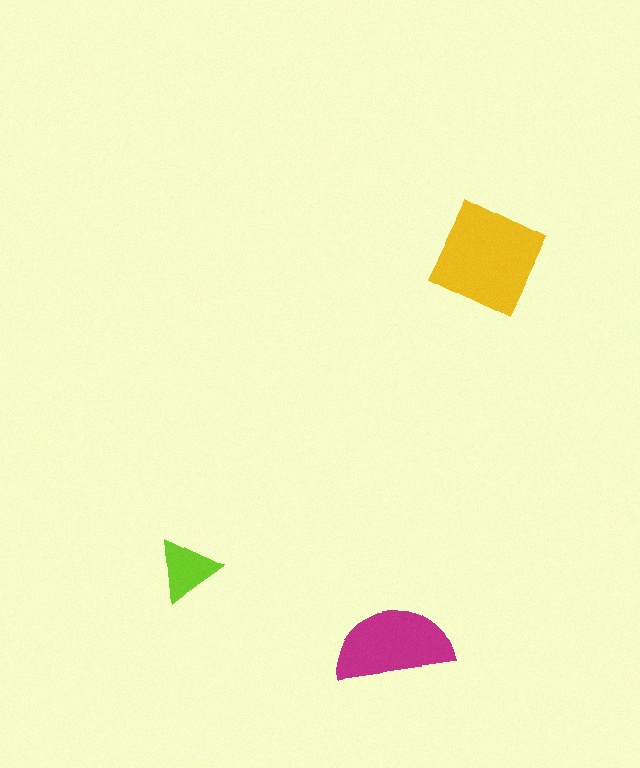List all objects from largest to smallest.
The yellow diamond, the magenta semicircle, the lime triangle.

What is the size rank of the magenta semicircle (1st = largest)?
2nd.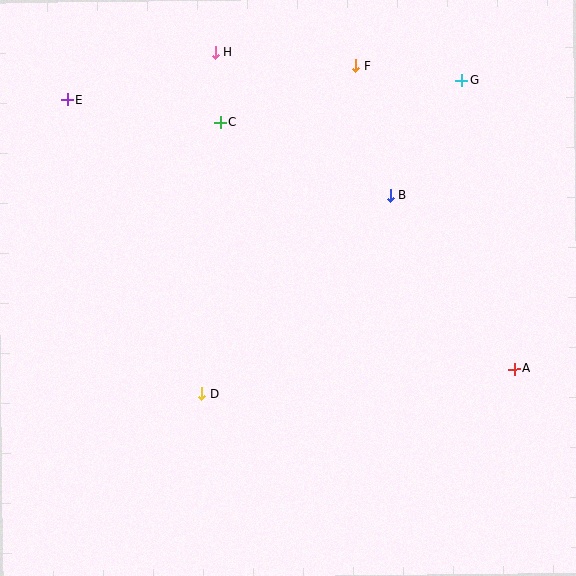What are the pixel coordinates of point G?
Point G is at (461, 80).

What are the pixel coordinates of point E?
Point E is at (67, 100).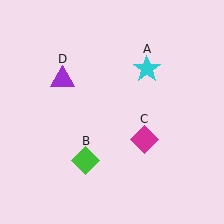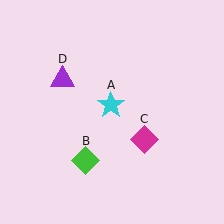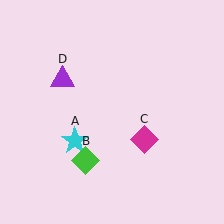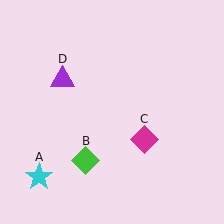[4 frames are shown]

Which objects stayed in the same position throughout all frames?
Green diamond (object B) and magenta diamond (object C) and purple triangle (object D) remained stationary.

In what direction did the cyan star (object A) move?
The cyan star (object A) moved down and to the left.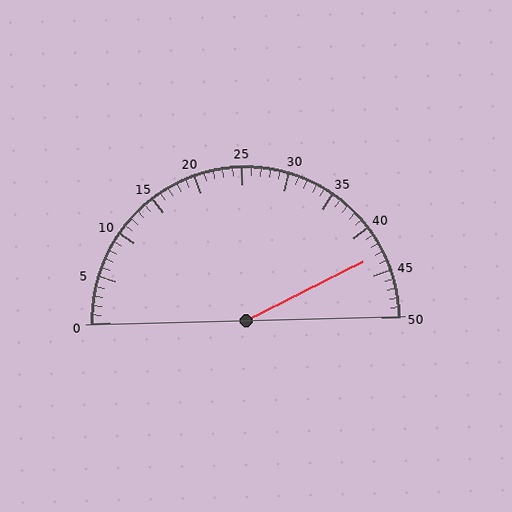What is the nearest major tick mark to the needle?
The nearest major tick mark is 45.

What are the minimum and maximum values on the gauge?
The gauge ranges from 0 to 50.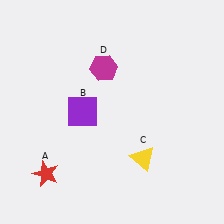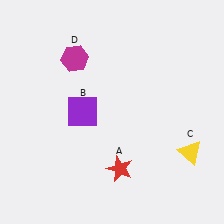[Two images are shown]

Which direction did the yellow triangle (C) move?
The yellow triangle (C) moved right.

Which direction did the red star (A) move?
The red star (A) moved right.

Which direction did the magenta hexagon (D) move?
The magenta hexagon (D) moved left.